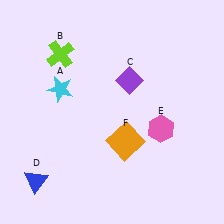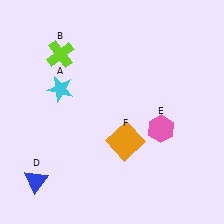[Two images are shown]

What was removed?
The purple diamond (C) was removed in Image 2.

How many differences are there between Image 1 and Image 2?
There is 1 difference between the two images.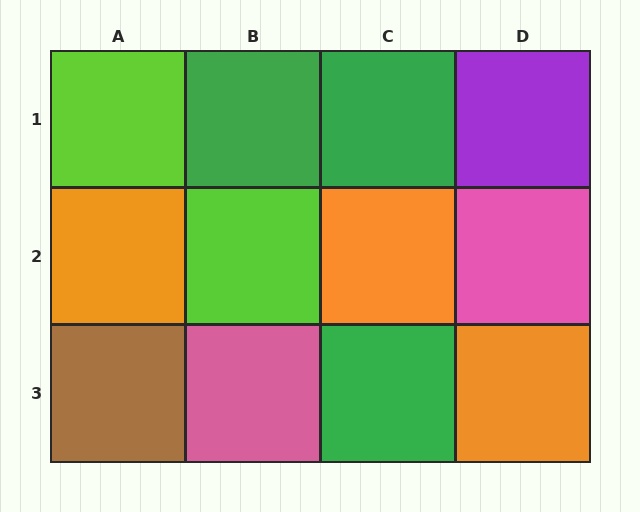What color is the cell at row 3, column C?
Green.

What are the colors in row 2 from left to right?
Orange, lime, orange, pink.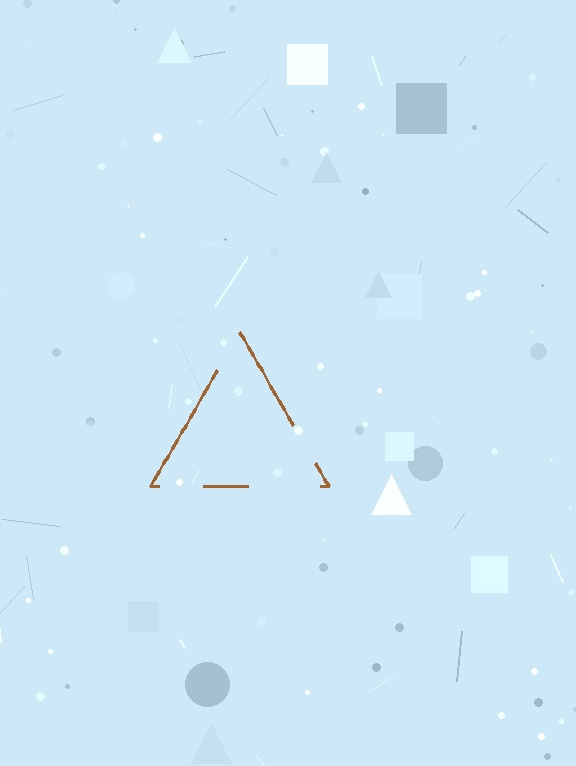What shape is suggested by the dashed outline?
The dashed outline suggests a triangle.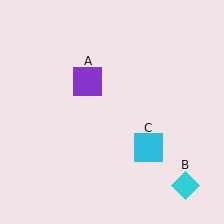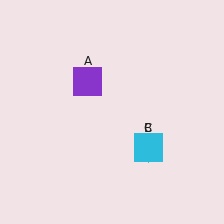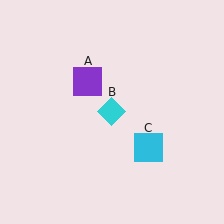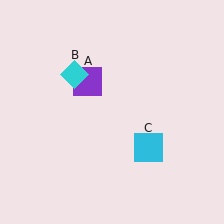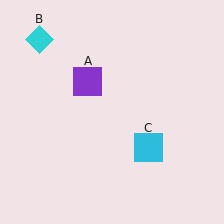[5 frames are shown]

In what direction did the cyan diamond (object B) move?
The cyan diamond (object B) moved up and to the left.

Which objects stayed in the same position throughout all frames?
Purple square (object A) and cyan square (object C) remained stationary.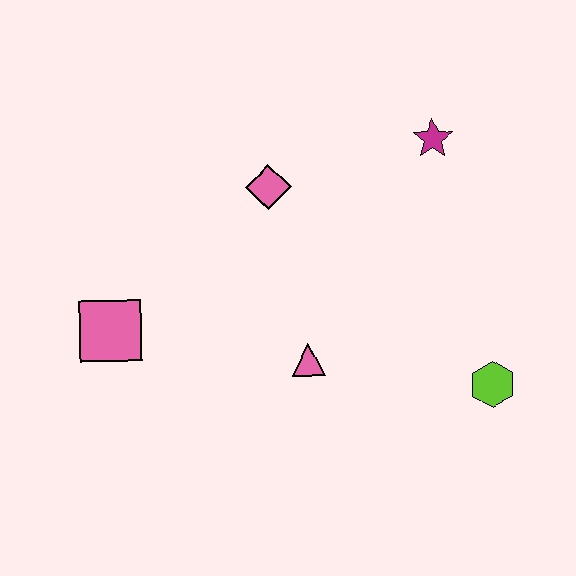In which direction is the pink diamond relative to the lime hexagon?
The pink diamond is to the left of the lime hexagon.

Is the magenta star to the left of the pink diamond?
No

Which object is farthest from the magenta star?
The pink square is farthest from the magenta star.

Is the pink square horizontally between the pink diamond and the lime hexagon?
No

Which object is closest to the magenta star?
The pink diamond is closest to the magenta star.